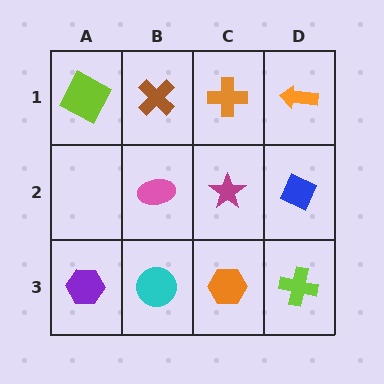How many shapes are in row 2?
3 shapes.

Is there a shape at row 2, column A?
No, that cell is empty.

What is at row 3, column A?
A purple hexagon.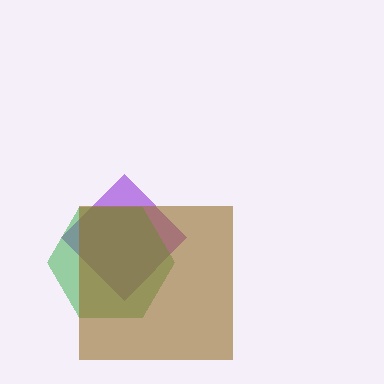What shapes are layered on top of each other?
The layered shapes are: a purple diamond, a green hexagon, a brown square.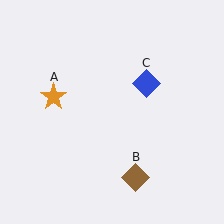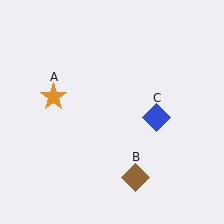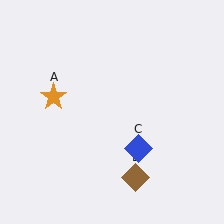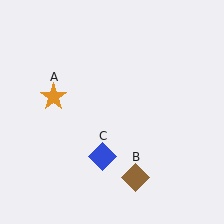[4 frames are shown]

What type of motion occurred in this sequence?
The blue diamond (object C) rotated clockwise around the center of the scene.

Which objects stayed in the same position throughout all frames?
Orange star (object A) and brown diamond (object B) remained stationary.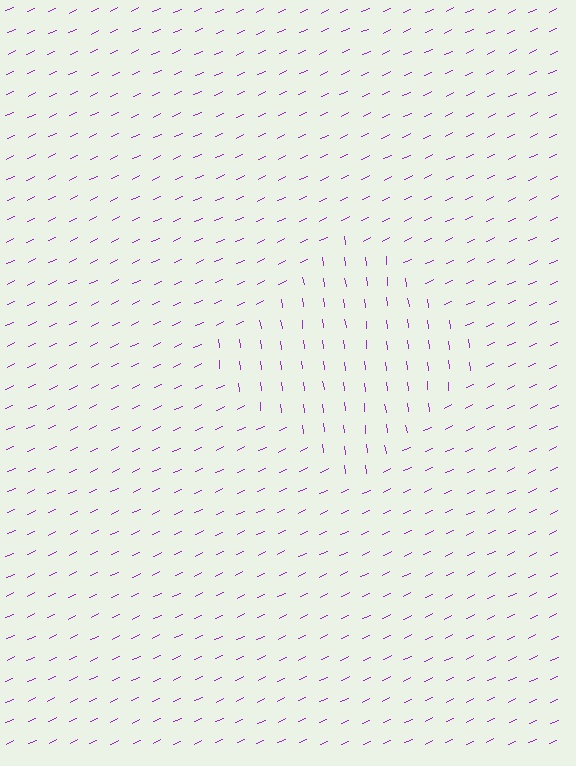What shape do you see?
I see a diamond.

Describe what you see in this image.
The image is filled with small purple line segments. A diamond region in the image has lines oriented differently from the surrounding lines, creating a visible texture boundary.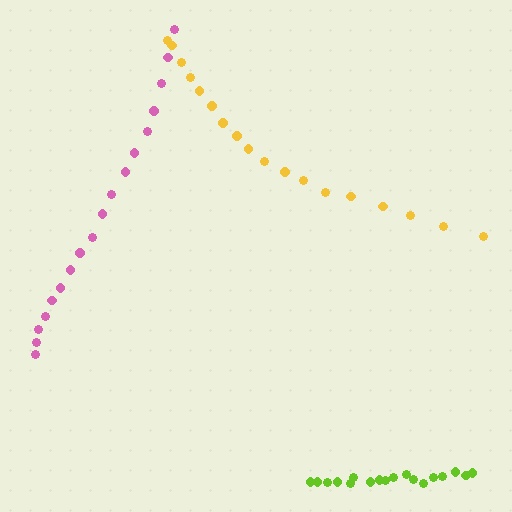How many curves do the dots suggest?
There are 3 distinct paths.